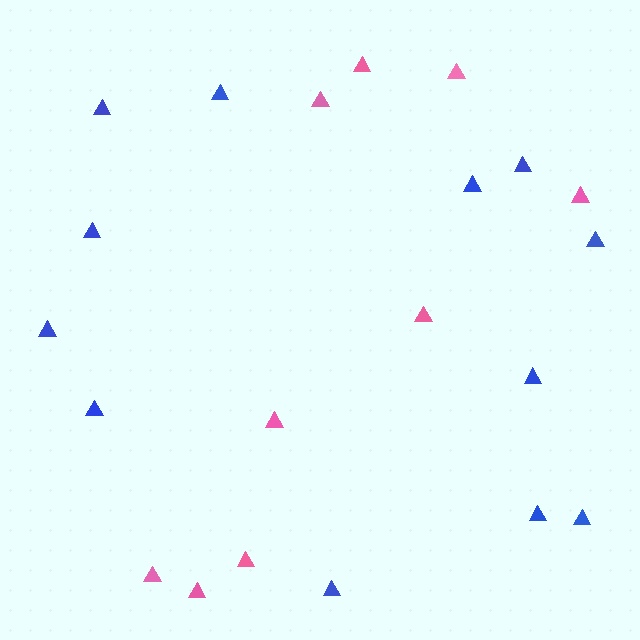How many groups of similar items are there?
There are 2 groups: one group of blue triangles (12) and one group of pink triangles (9).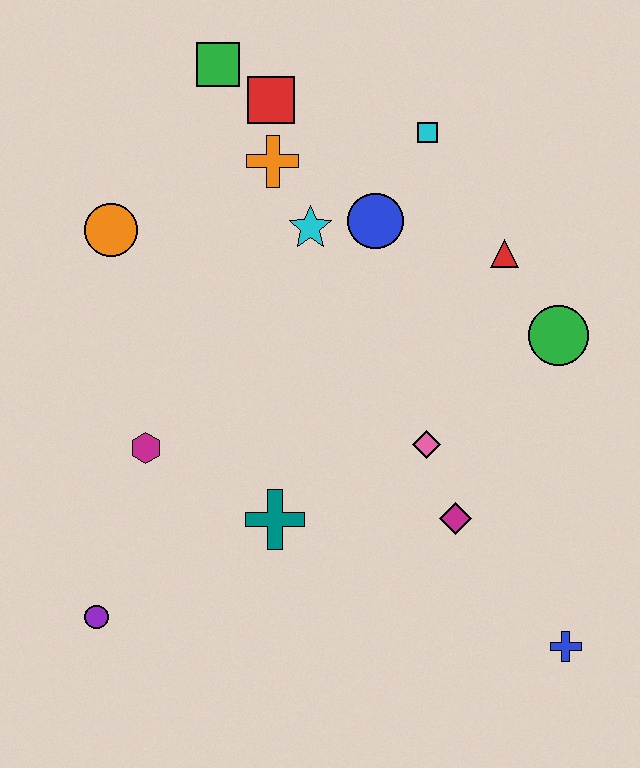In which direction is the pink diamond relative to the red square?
The pink diamond is below the red square.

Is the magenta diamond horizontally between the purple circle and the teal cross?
No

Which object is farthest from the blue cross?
The green square is farthest from the blue cross.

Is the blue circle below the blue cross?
No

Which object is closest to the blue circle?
The cyan star is closest to the blue circle.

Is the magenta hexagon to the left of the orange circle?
No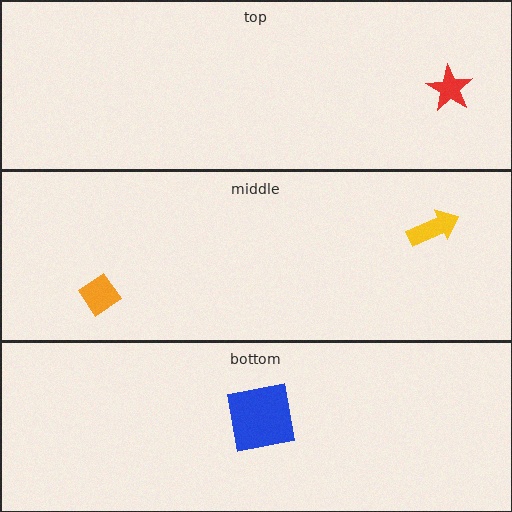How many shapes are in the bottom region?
1.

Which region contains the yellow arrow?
The middle region.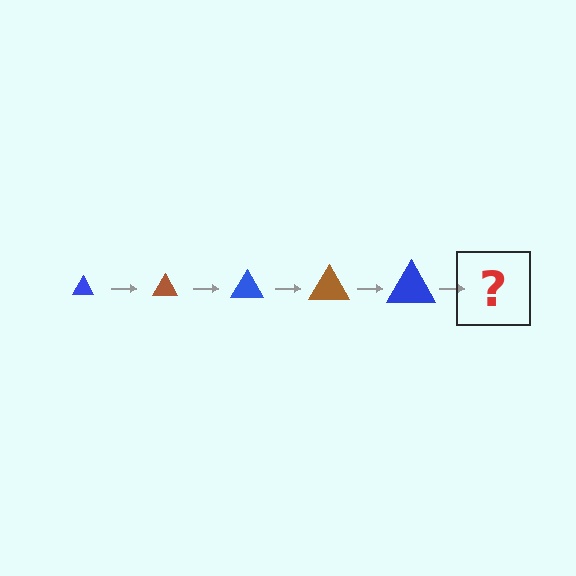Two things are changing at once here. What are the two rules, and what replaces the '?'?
The two rules are that the triangle grows larger each step and the color cycles through blue and brown. The '?' should be a brown triangle, larger than the previous one.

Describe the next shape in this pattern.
It should be a brown triangle, larger than the previous one.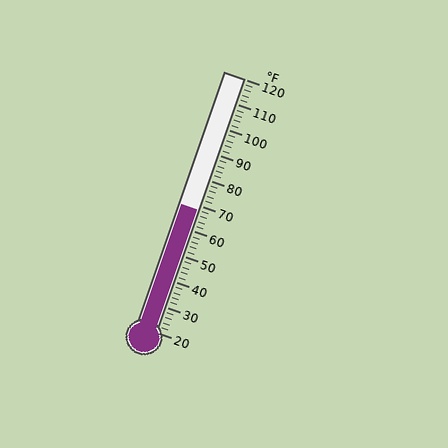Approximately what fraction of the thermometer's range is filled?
The thermometer is filled to approximately 50% of its range.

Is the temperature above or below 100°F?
The temperature is below 100°F.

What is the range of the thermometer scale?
The thermometer scale ranges from 20°F to 120°F.